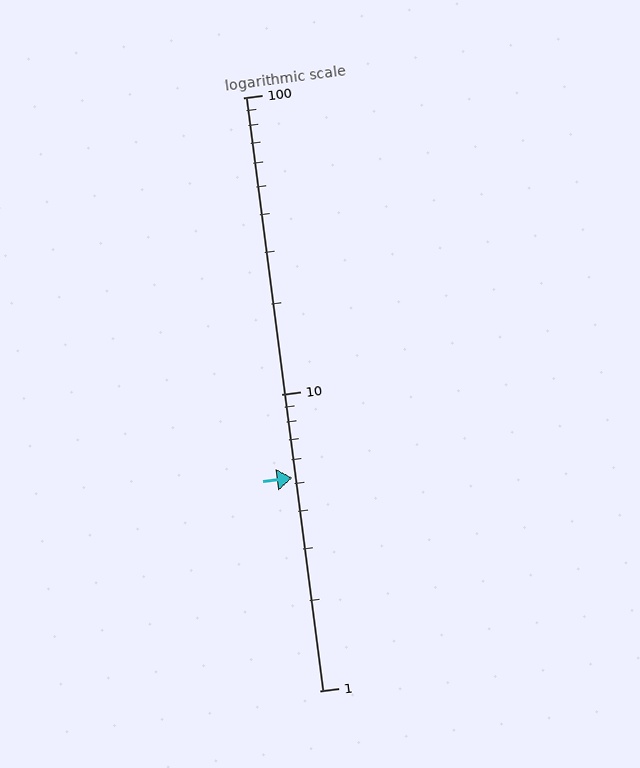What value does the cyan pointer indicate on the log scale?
The pointer indicates approximately 5.2.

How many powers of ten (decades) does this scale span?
The scale spans 2 decades, from 1 to 100.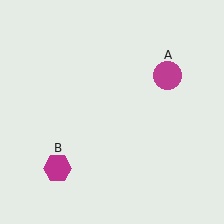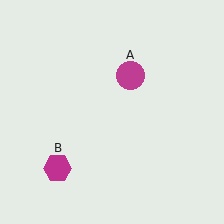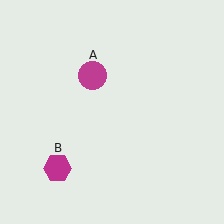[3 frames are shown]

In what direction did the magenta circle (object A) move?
The magenta circle (object A) moved left.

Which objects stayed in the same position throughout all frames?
Magenta hexagon (object B) remained stationary.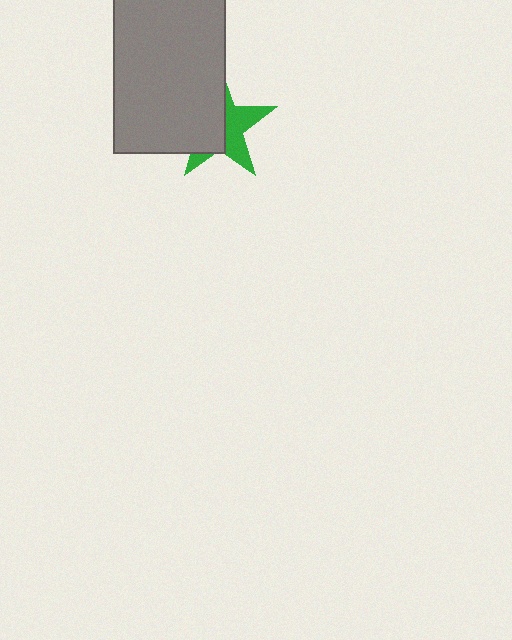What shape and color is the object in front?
The object in front is a gray rectangle.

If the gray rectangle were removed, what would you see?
You would see the complete green star.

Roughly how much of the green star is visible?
About half of it is visible (roughly 46%).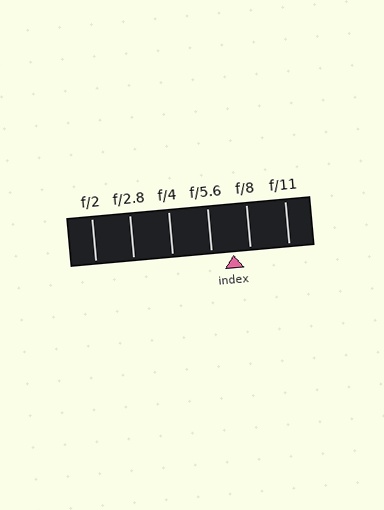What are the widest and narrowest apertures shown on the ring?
The widest aperture shown is f/2 and the narrowest is f/11.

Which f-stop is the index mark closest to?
The index mark is closest to f/8.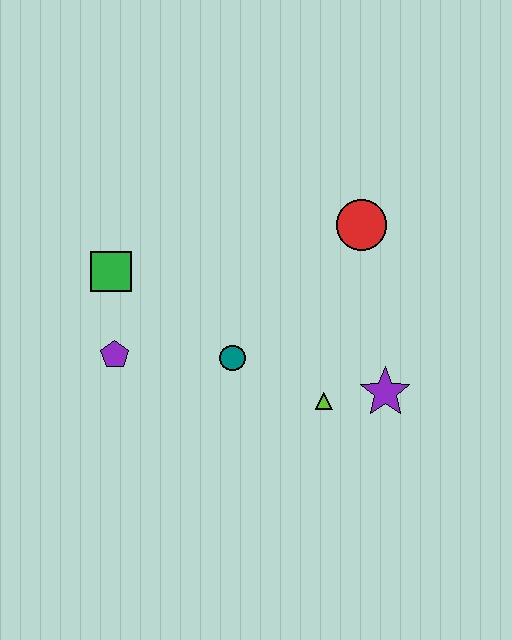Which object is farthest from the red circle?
The purple pentagon is farthest from the red circle.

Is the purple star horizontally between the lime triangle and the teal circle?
No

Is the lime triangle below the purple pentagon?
Yes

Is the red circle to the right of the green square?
Yes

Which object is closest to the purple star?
The lime triangle is closest to the purple star.